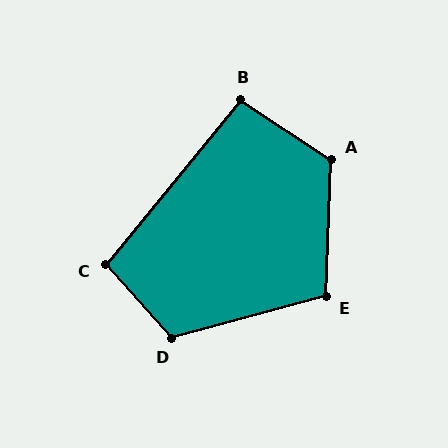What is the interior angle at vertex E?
Approximately 107 degrees (obtuse).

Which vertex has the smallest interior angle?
B, at approximately 96 degrees.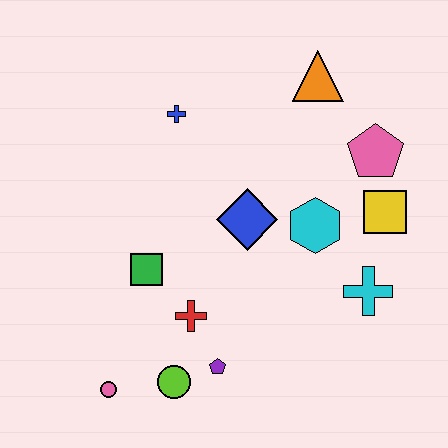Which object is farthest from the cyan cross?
The pink circle is farthest from the cyan cross.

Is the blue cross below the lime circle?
No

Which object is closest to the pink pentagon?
The yellow square is closest to the pink pentagon.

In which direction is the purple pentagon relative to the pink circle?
The purple pentagon is to the right of the pink circle.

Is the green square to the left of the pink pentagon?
Yes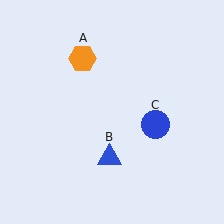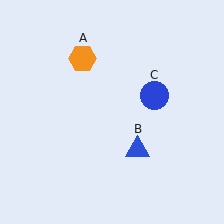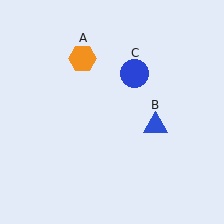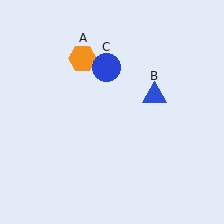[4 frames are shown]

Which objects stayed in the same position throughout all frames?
Orange hexagon (object A) remained stationary.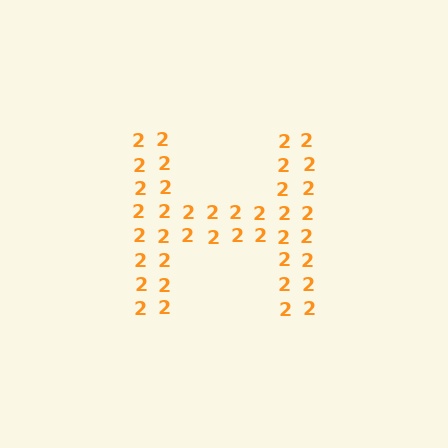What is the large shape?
The large shape is the letter H.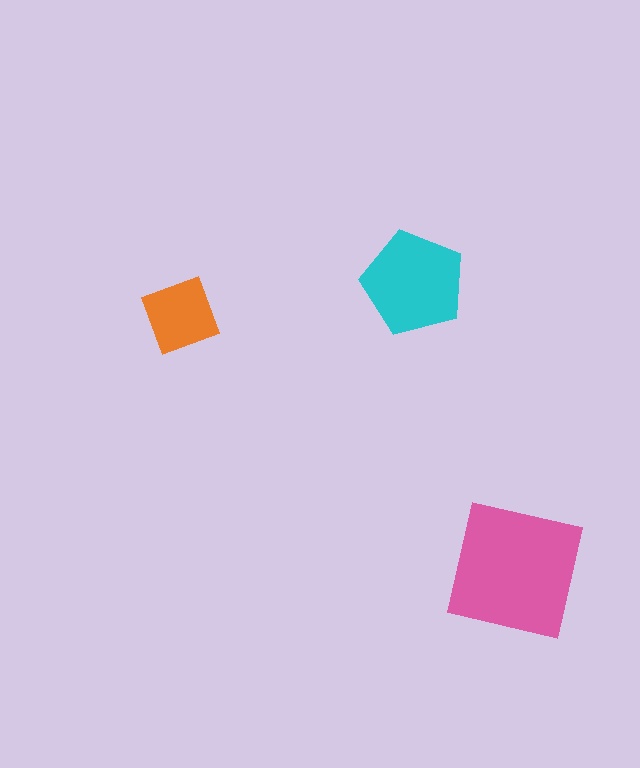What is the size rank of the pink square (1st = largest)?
1st.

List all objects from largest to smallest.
The pink square, the cyan pentagon, the orange diamond.